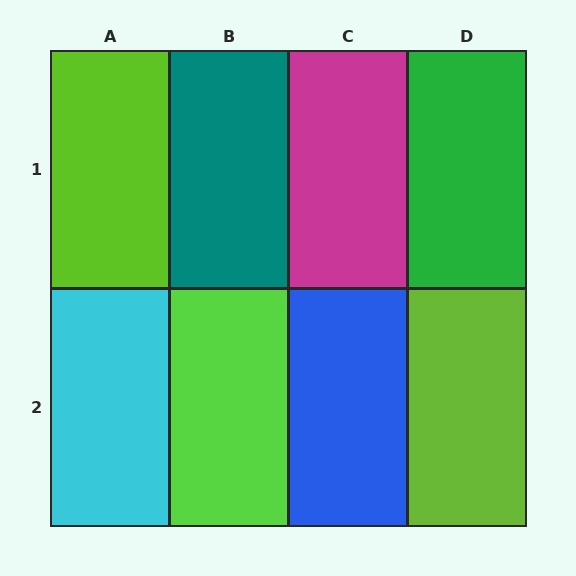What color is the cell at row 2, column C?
Blue.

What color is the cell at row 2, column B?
Lime.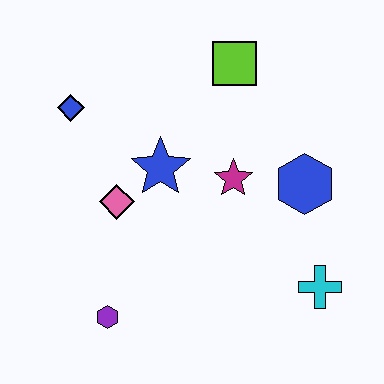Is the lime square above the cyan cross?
Yes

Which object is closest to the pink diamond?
The blue star is closest to the pink diamond.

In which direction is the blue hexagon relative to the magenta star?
The blue hexagon is to the right of the magenta star.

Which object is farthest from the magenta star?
The purple hexagon is farthest from the magenta star.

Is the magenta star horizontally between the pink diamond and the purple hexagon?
No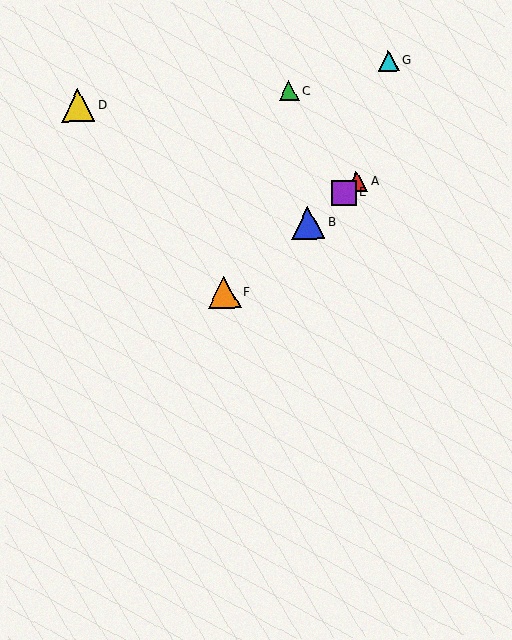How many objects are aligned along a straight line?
4 objects (A, B, E, F) are aligned along a straight line.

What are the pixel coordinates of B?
Object B is at (308, 223).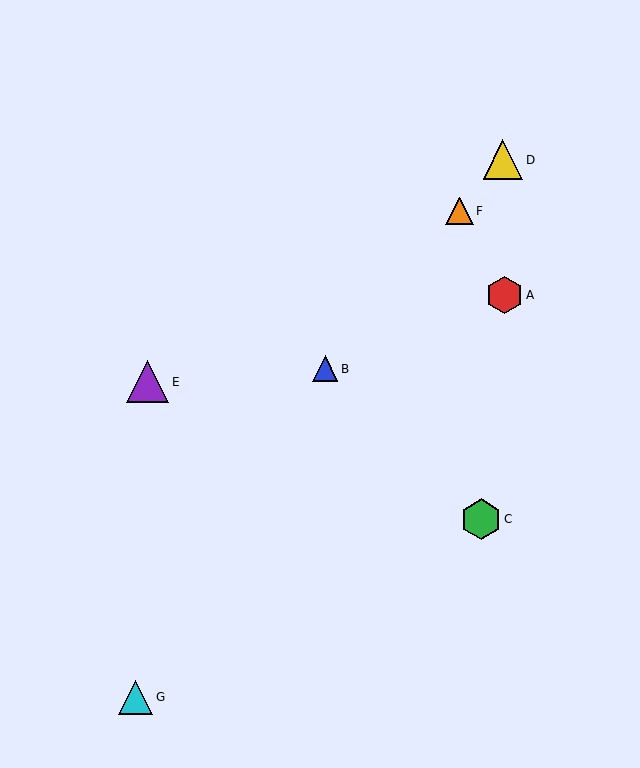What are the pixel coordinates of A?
Object A is at (505, 295).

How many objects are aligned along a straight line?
3 objects (B, D, F) are aligned along a straight line.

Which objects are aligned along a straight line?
Objects B, D, F are aligned along a straight line.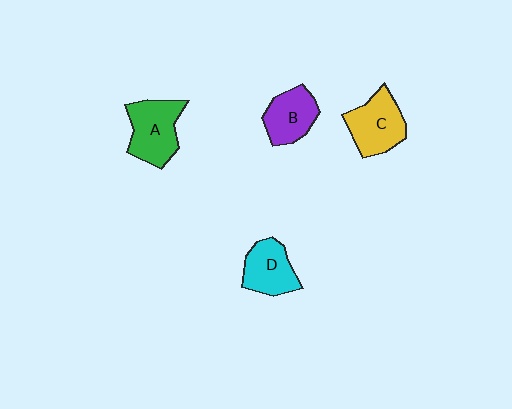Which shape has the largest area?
Shape A (green).